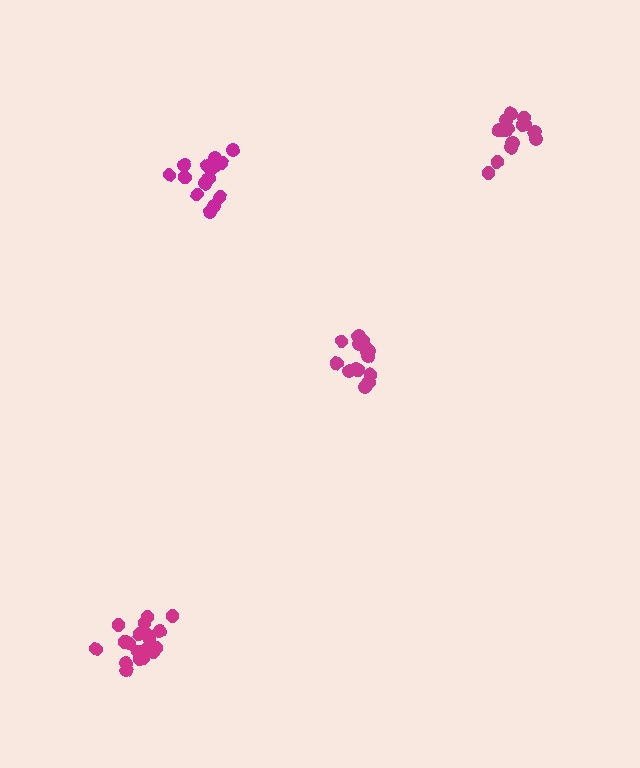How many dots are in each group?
Group 1: 16 dots, Group 2: 20 dots, Group 3: 15 dots, Group 4: 17 dots (68 total).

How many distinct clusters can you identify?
There are 4 distinct clusters.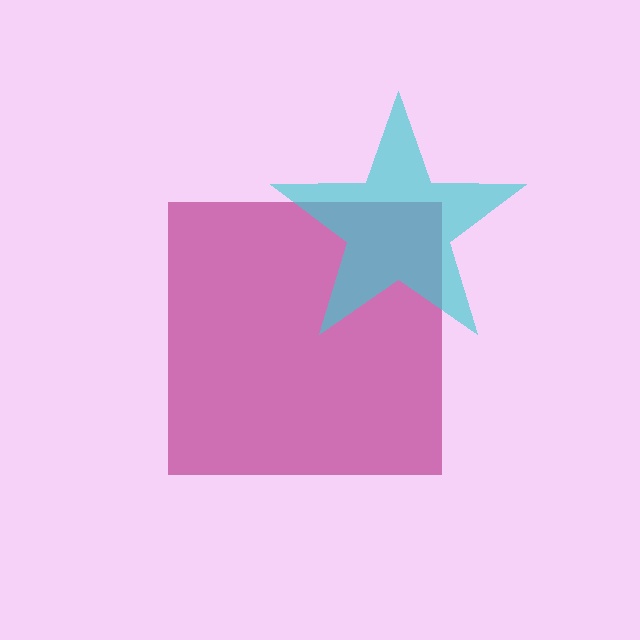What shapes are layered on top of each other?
The layered shapes are: a magenta square, a cyan star.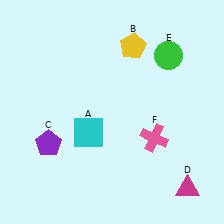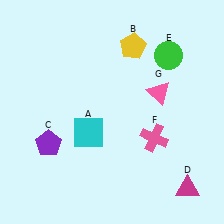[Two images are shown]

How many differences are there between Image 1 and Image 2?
There is 1 difference between the two images.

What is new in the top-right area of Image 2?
A pink triangle (G) was added in the top-right area of Image 2.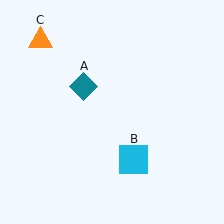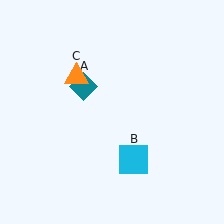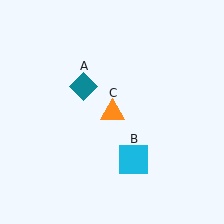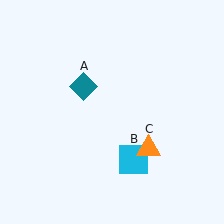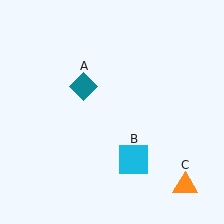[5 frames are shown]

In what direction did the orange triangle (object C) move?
The orange triangle (object C) moved down and to the right.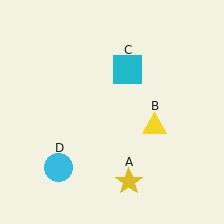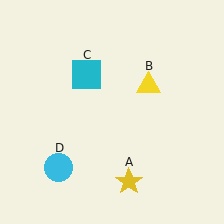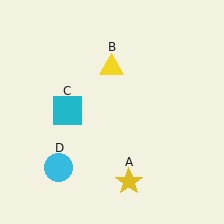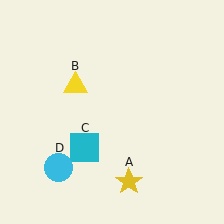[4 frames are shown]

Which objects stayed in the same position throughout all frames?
Yellow star (object A) and cyan circle (object D) remained stationary.